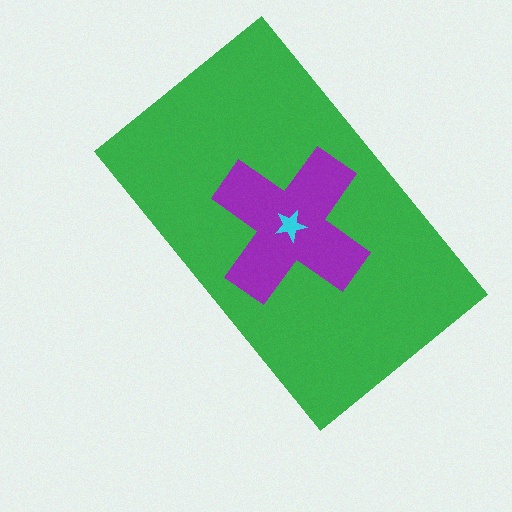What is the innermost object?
The cyan star.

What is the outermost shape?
The green rectangle.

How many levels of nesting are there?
3.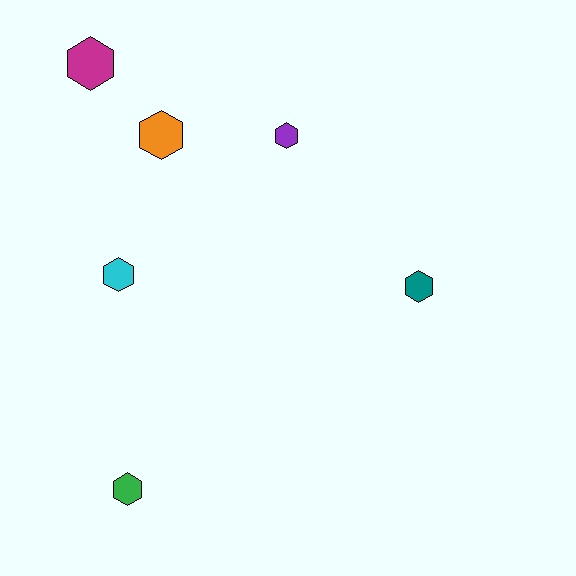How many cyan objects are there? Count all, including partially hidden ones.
There is 1 cyan object.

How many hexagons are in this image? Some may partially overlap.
There are 6 hexagons.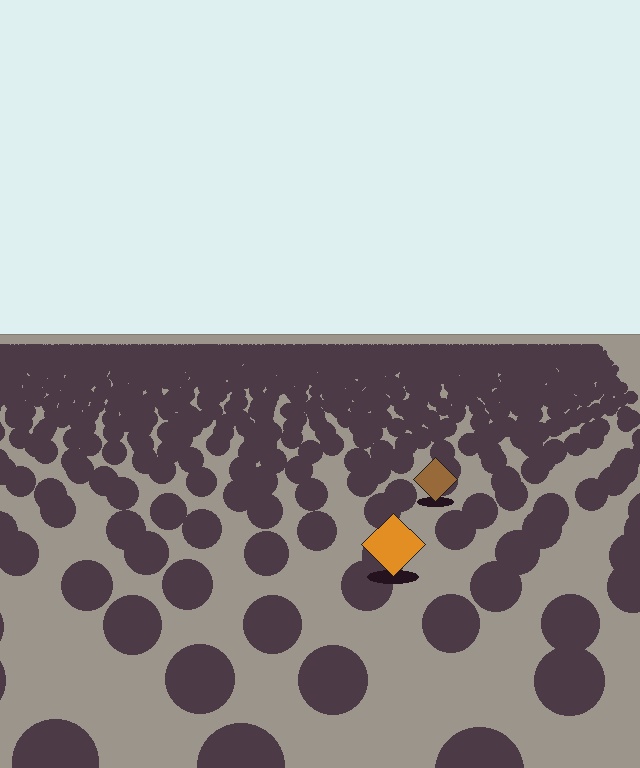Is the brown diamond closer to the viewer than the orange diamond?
No. The orange diamond is closer — you can tell from the texture gradient: the ground texture is coarser near it.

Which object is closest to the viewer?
The orange diamond is closest. The texture marks near it are larger and more spread out.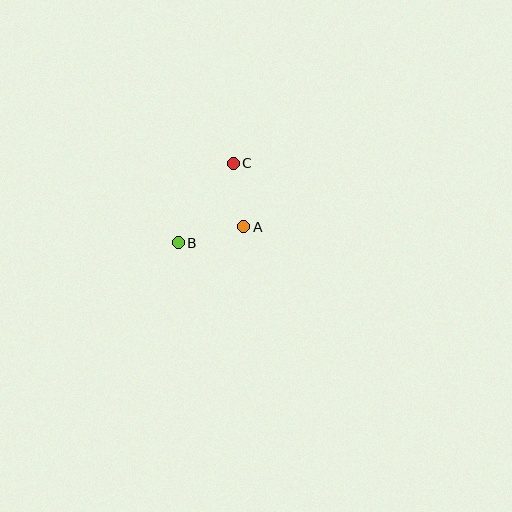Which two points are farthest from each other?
Points B and C are farthest from each other.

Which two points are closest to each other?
Points A and C are closest to each other.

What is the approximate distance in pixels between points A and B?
The distance between A and B is approximately 68 pixels.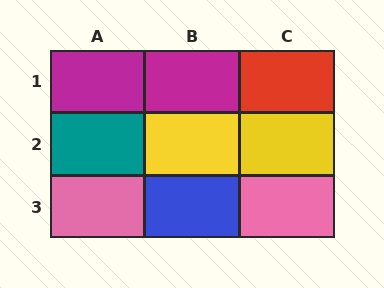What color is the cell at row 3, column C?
Pink.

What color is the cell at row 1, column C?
Red.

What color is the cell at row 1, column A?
Magenta.